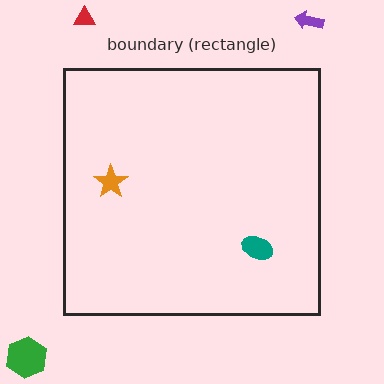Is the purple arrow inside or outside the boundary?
Outside.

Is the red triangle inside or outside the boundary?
Outside.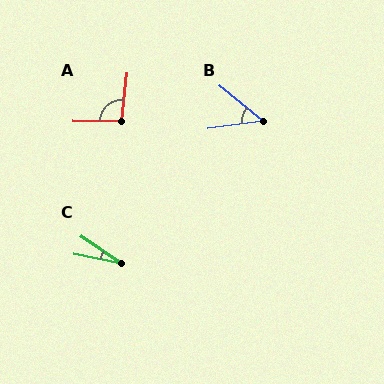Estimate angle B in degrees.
Approximately 47 degrees.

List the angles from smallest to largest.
C (24°), B (47°), A (96°).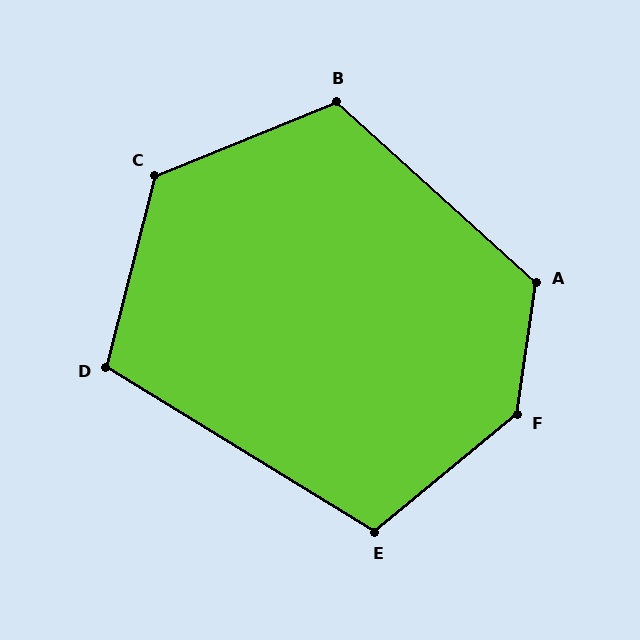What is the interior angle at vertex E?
Approximately 109 degrees (obtuse).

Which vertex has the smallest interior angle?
D, at approximately 107 degrees.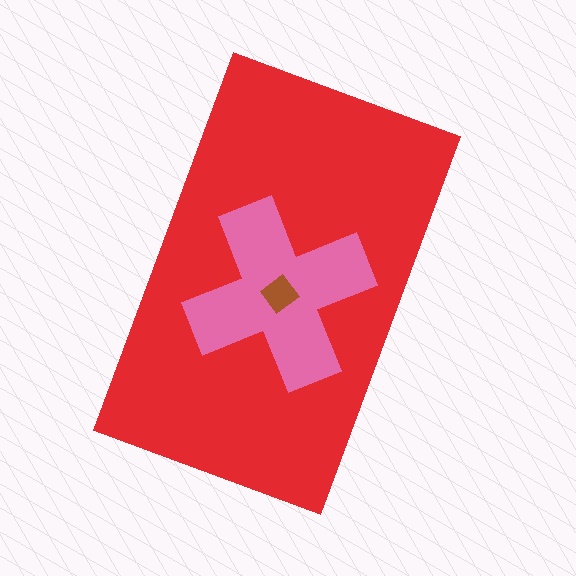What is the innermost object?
The brown diamond.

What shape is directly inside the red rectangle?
The pink cross.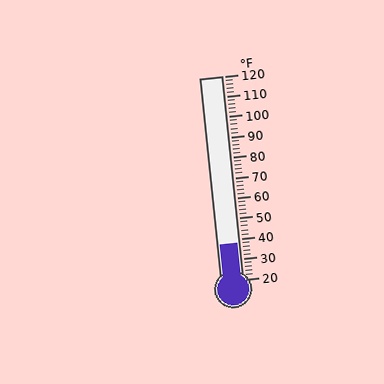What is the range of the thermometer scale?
The thermometer scale ranges from 20°F to 120°F.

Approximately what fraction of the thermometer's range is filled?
The thermometer is filled to approximately 20% of its range.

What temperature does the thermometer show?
The thermometer shows approximately 38°F.